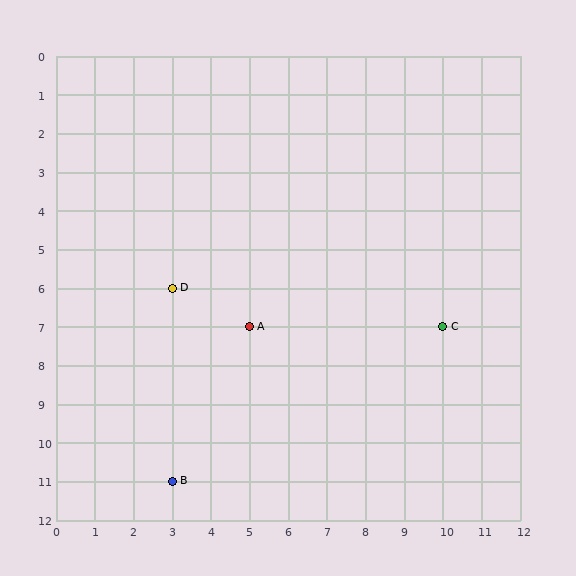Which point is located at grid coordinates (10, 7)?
Point C is at (10, 7).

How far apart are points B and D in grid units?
Points B and D are 5 rows apart.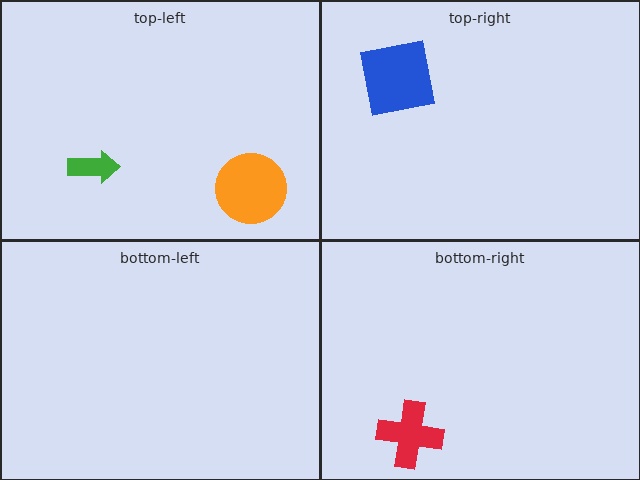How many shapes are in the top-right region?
1.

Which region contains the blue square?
The top-right region.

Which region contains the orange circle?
The top-left region.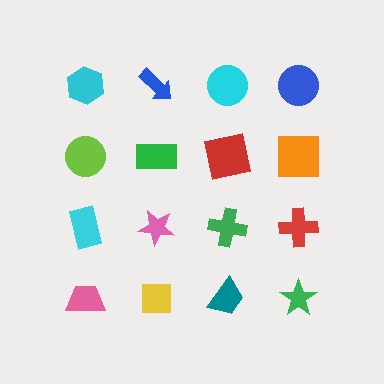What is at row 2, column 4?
An orange square.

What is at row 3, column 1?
A cyan rectangle.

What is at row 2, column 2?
A green rectangle.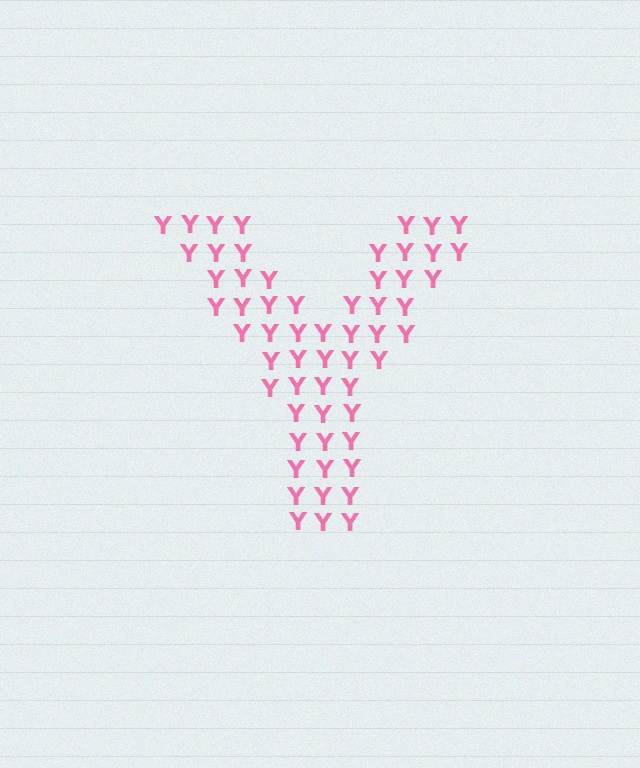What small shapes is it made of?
It is made of small letter Y's.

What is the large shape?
The large shape is the letter Y.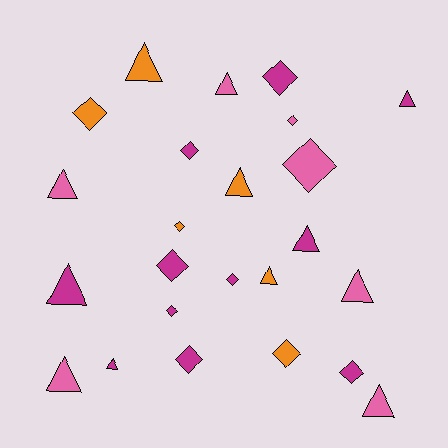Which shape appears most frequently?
Triangle, with 12 objects.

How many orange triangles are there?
There are 3 orange triangles.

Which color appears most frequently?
Magenta, with 11 objects.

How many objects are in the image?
There are 24 objects.